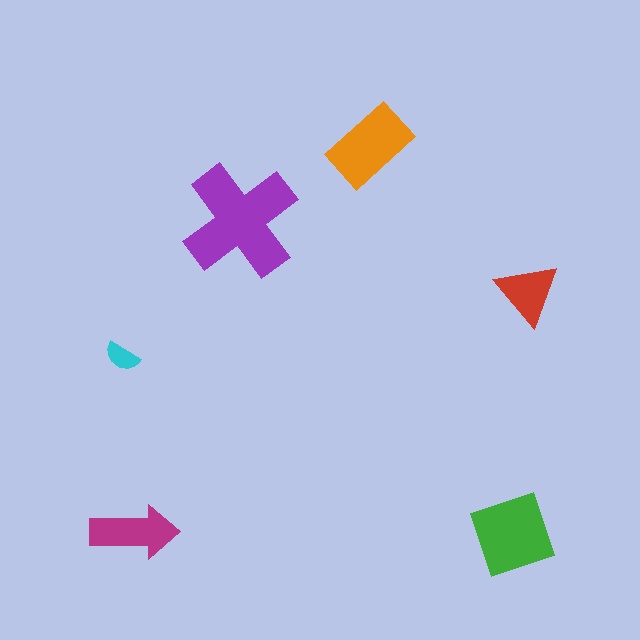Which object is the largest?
The purple cross.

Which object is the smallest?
The cyan semicircle.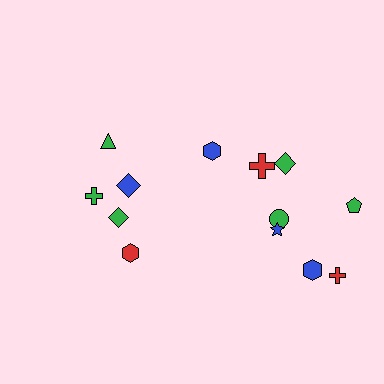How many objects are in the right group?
There are 8 objects.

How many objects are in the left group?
There are 5 objects.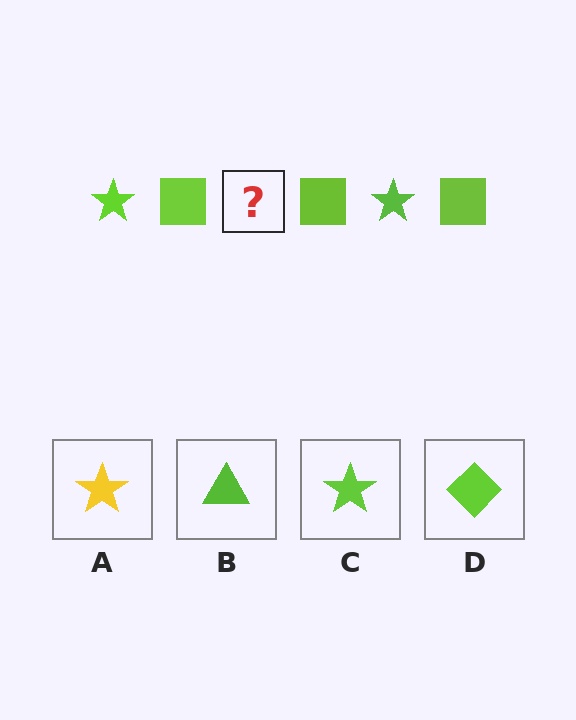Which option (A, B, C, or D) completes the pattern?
C.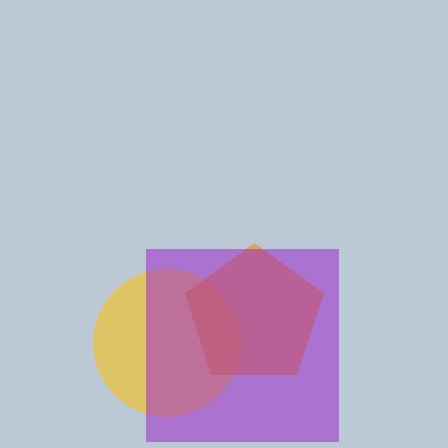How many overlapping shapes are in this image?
There are 3 overlapping shapes in the image.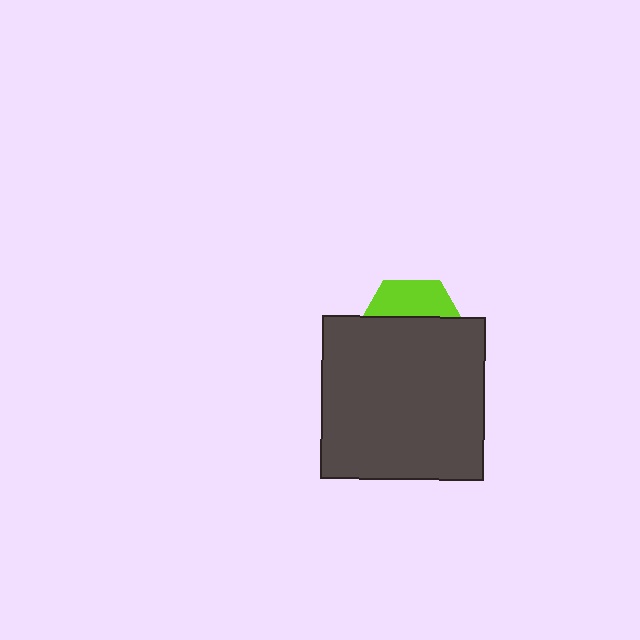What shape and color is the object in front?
The object in front is a dark gray square.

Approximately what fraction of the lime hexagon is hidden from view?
Roughly 66% of the lime hexagon is hidden behind the dark gray square.